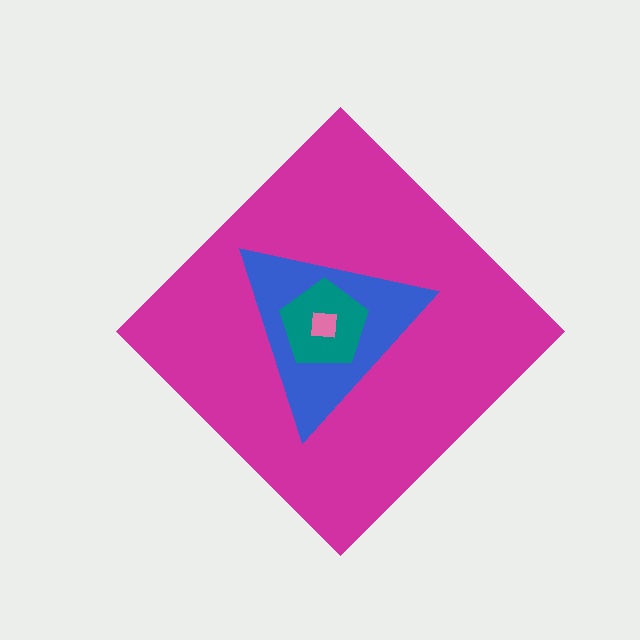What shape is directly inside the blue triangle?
The teal pentagon.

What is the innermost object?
The pink square.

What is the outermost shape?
The magenta diamond.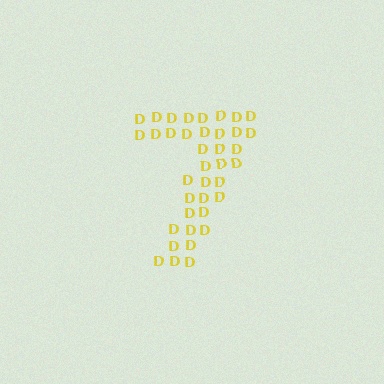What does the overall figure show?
The overall figure shows the digit 7.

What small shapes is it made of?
It is made of small letter D's.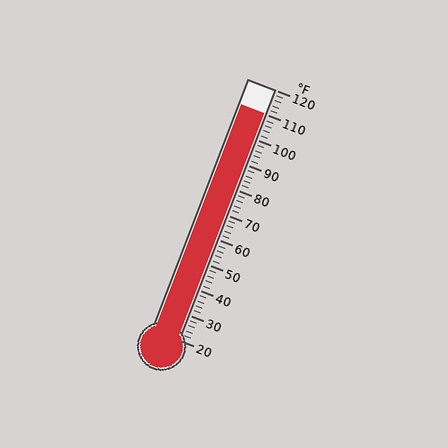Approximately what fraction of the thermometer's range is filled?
The thermometer is filled to approximately 90% of its range.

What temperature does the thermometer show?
The thermometer shows approximately 110°F.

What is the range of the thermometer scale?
The thermometer scale ranges from 20°F to 120°F.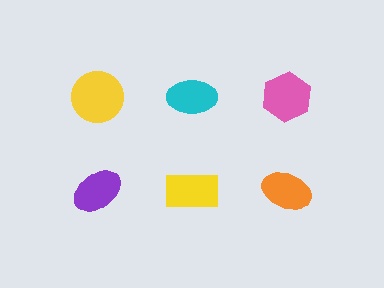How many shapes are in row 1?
3 shapes.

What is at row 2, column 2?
A yellow rectangle.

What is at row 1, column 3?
A pink hexagon.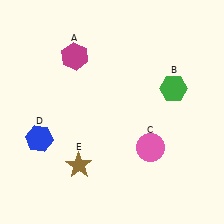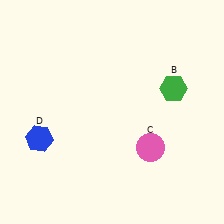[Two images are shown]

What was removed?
The magenta hexagon (A), the brown star (E) were removed in Image 2.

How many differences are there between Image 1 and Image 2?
There are 2 differences between the two images.